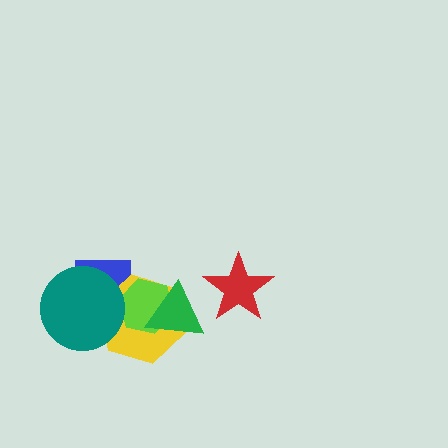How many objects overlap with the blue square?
3 objects overlap with the blue square.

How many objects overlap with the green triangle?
2 objects overlap with the green triangle.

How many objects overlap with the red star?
0 objects overlap with the red star.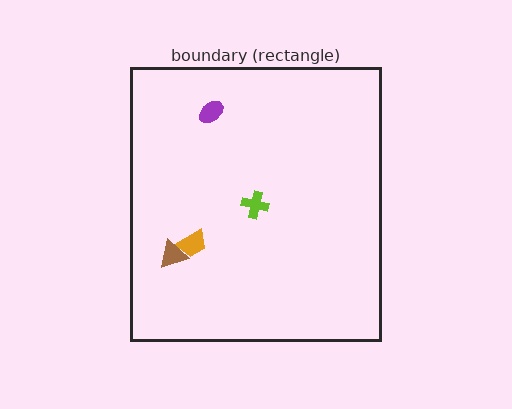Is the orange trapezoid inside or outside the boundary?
Inside.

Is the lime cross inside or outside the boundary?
Inside.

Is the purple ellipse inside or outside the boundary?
Inside.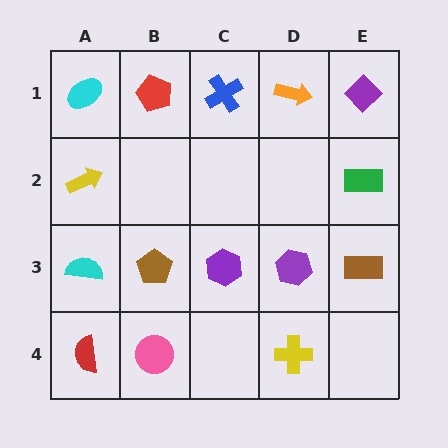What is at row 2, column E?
A green rectangle.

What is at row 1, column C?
A blue cross.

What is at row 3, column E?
A brown rectangle.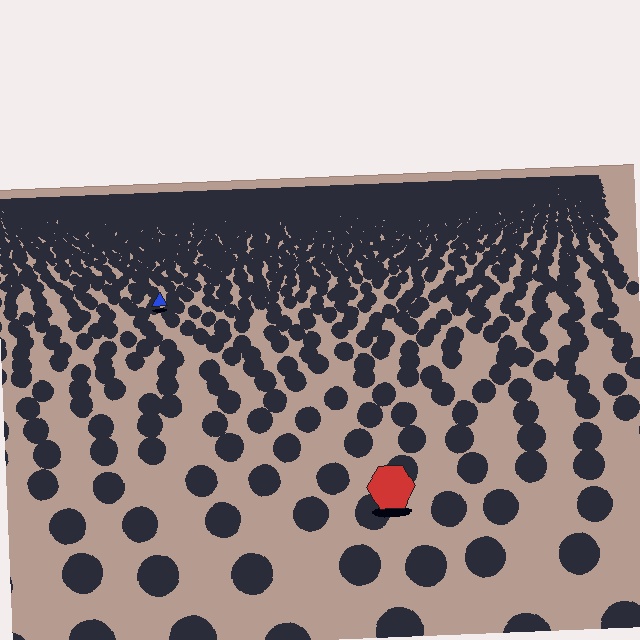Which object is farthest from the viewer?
The blue triangle is farthest from the viewer. It appears smaller and the ground texture around it is denser.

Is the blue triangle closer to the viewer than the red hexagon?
No. The red hexagon is closer — you can tell from the texture gradient: the ground texture is coarser near it.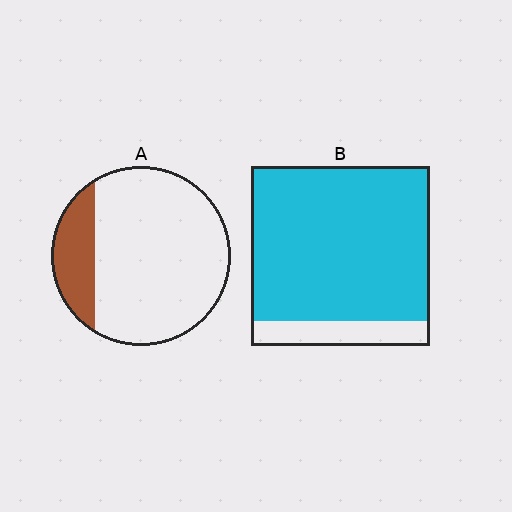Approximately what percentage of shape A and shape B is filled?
A is approximately 20% and B is approximately 85%.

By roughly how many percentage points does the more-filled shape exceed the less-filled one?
By roughly 65 percentage points (B over A).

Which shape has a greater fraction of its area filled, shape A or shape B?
Shape B.